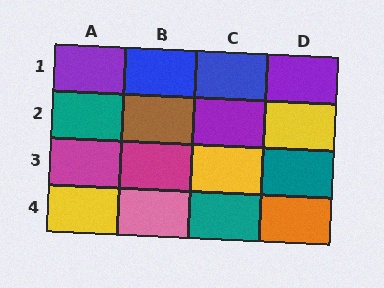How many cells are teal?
3 cells are teal.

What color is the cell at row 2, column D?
Yellow.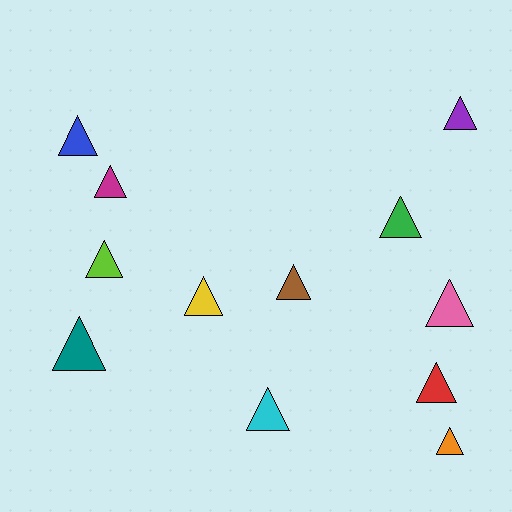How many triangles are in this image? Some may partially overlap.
There are 12 triangles.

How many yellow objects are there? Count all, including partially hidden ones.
There is 1 yellow object.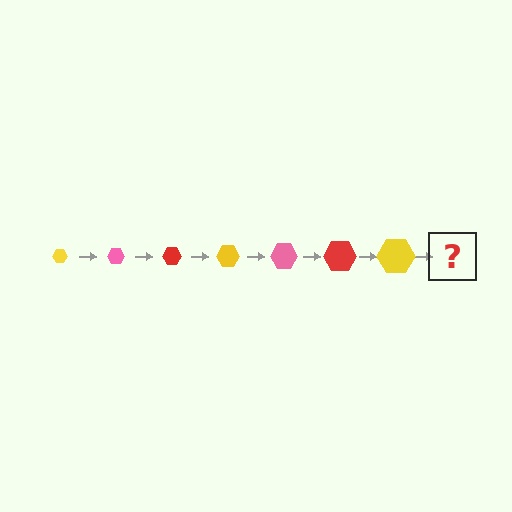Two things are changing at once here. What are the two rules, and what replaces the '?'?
The two rules are that the hexagon grows larger each step and the color cycles through yellow, pink, and red. The '?' should be a pink hexagon, larger than the previous one.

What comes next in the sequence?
The next element should be a pink hexagon, larger than the previous one.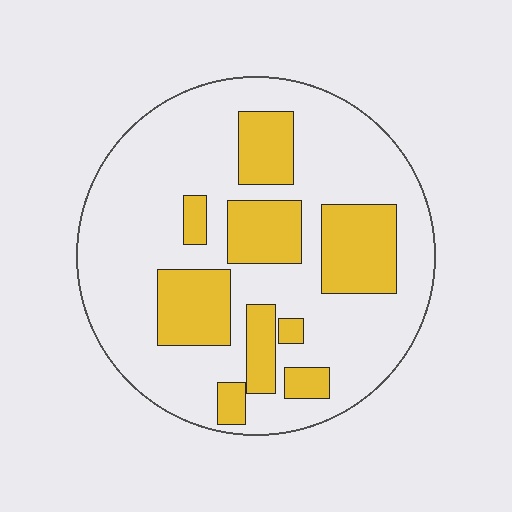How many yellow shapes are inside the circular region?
9.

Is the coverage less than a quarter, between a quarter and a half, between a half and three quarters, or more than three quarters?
Between a quarter and a half.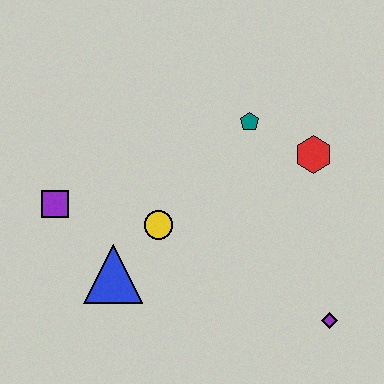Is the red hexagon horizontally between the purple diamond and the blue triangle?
Yes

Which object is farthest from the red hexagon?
The purple square is farthest from the red hexagon.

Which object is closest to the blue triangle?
The yellow circle is closest to the blue triangle.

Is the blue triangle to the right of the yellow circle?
No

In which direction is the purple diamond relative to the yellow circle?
The purple diamond is to the right of the yellow circle.